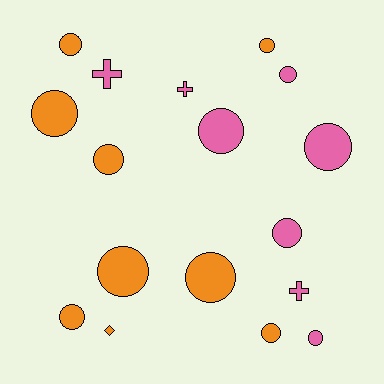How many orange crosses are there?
There are no orange crosses.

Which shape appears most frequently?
Circle, with 13 objects.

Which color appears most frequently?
Orange, with 9 objects.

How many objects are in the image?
There are 17 objects.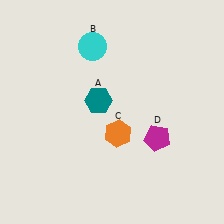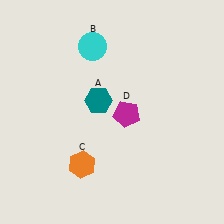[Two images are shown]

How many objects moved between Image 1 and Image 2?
2 objects moved between the two images.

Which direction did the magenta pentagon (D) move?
The magenta pentagon (D) moved left.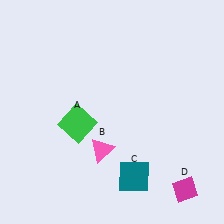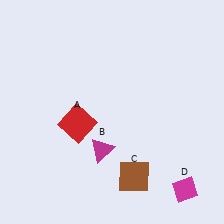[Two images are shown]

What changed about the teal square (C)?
In Image 1, C is teal. In Image 2, it changed to brown.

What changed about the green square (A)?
In Image 1, A is green. In Image 2, it changed to red.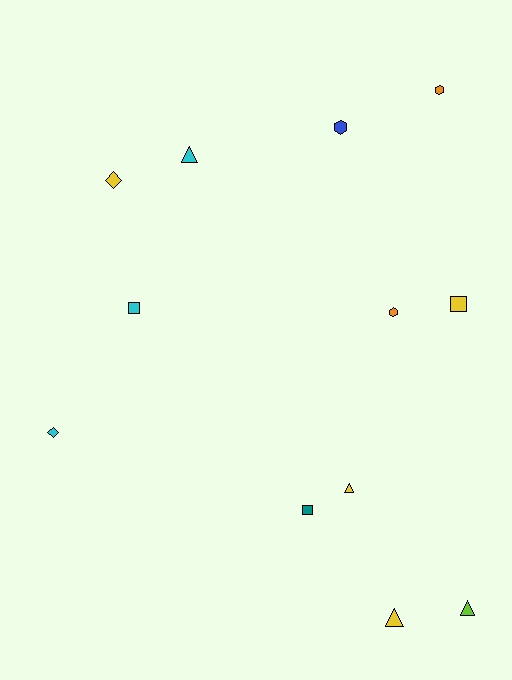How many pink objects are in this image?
There are no pink objects.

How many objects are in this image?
There are 12 objects.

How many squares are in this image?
There are 3 squares.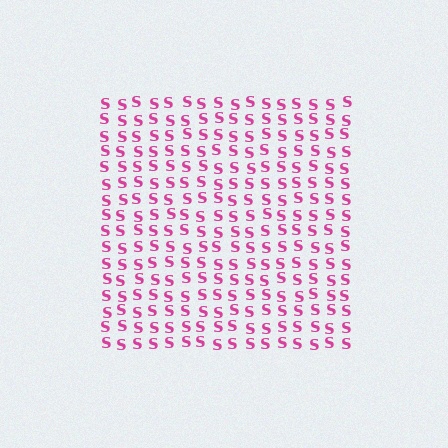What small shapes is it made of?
It is made of small letter S's.